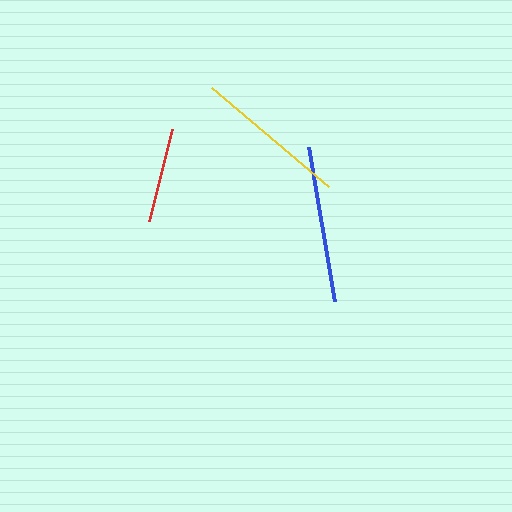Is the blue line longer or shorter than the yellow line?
The blue line is longer than the yellow line.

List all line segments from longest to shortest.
From longest to shortest: blue, yellow, red.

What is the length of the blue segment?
The blue segment is approximately 157 pixels long.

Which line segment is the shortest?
The red line is the shortest at approximately 94 pixels.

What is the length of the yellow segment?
The yellow segment is approximately 153 pixels long.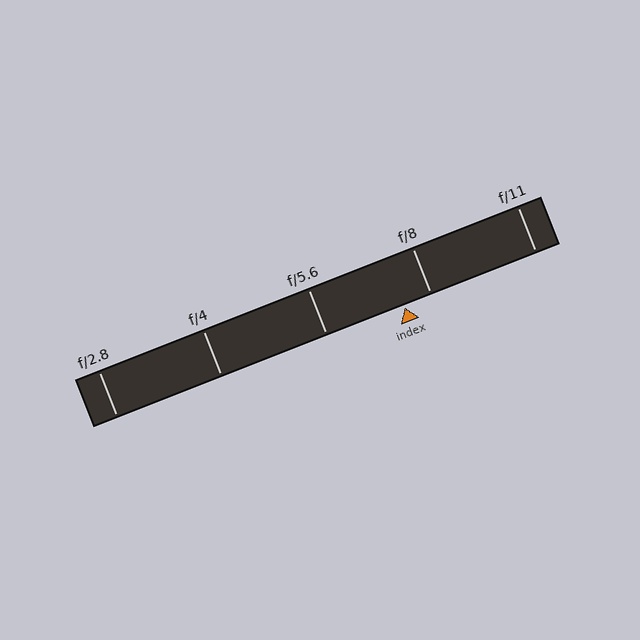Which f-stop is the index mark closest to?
The index mark is closest to f/8.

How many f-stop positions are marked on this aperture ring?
There are 5 f-stop positions marked.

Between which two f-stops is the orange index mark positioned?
The index mark is between f/5.6 and f/8.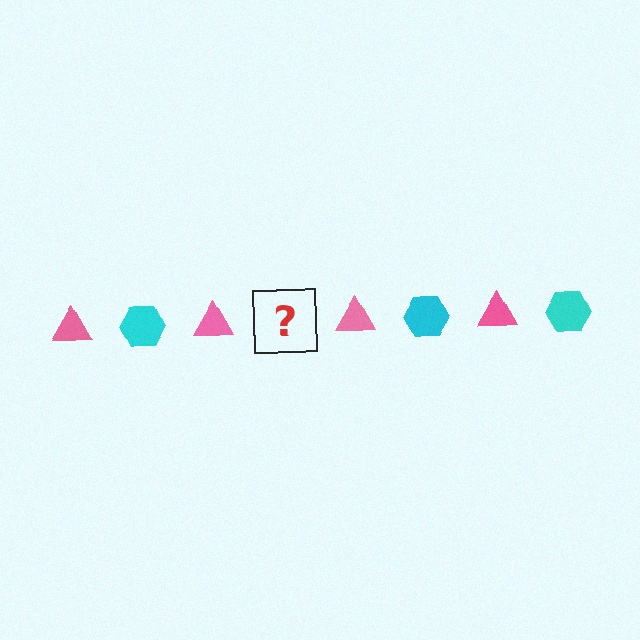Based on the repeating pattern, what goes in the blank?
The blank should be a cyan hexagon.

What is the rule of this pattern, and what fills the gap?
The rule is that the pattern alternates between pink triangle and cyan hexagon. The gap should be filled with a cyan hexagon.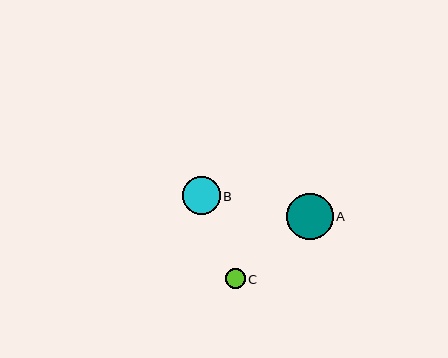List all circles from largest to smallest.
From largest to smallest: A, B, C.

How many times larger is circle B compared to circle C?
Circle B is approximately 1.9 times the size of circle C.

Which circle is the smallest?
Circle C is the smallest with a size of approximately 20 pixels.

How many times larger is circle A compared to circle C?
Circle A is approximately 2.3 times the size of circle C.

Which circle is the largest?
Circle A is the largest with a size of approximately 47 pixels.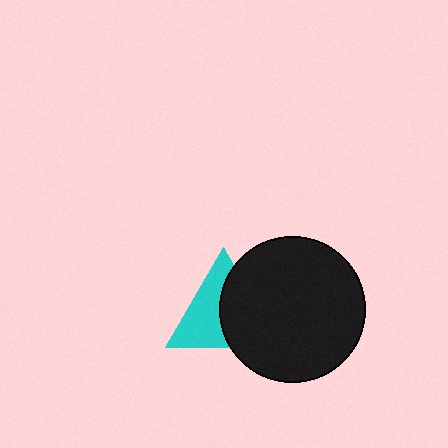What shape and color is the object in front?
The object in front is a black circle.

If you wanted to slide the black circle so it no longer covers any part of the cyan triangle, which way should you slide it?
Slide it right — that is the most direct way to separate the two shapes.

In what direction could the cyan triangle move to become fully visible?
The cyan triangle could move left. That would shift it out from behind the black circle entirely.